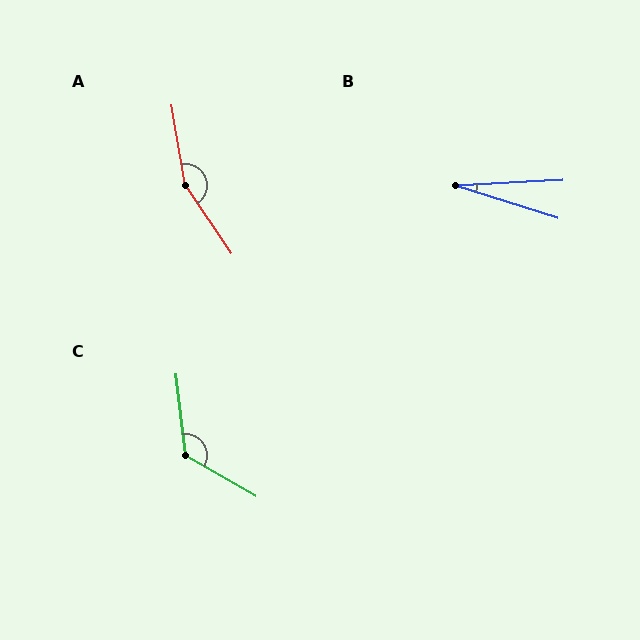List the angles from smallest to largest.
B (21°), C (126°), A (156°).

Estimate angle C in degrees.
Approximately 126 degrees.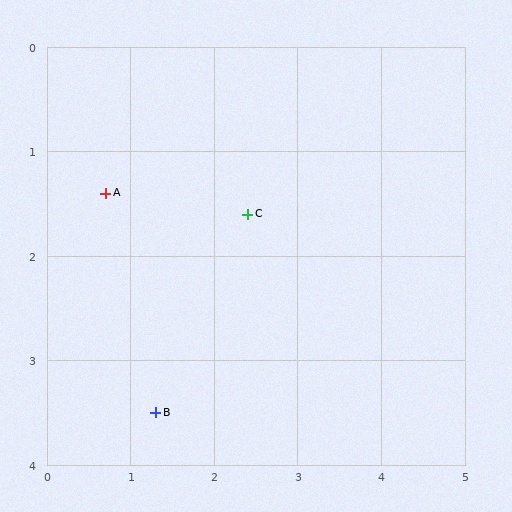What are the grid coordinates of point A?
Point A is at approximately (0.7, 1.4).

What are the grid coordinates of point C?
Point C is at approximately (2.4, 1.6).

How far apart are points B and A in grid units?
Points B and A are about 2.2 grid units apart.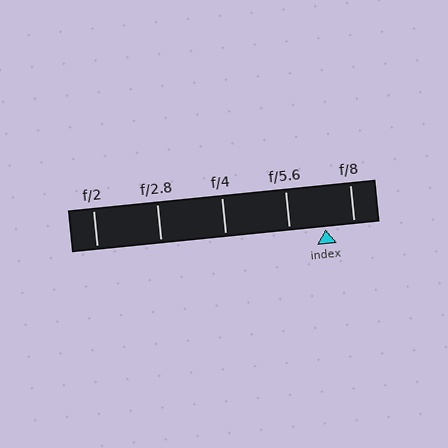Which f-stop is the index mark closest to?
The index mark is closest to f/8.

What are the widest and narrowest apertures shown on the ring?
The widest aperture shown is f/2 and the narrowest is f/8.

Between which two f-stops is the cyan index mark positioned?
The index mark is between f/5.6 and f/8.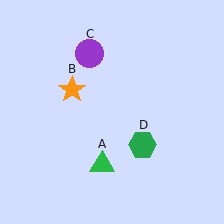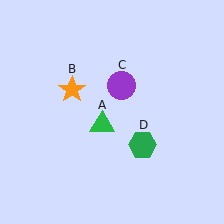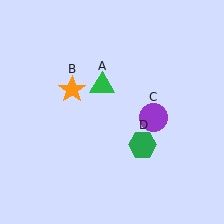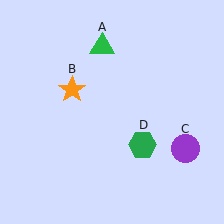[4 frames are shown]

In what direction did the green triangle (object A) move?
The green triangle (object A) moved up.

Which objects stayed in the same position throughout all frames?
Orange star (object B) and green hexagon (object D) remained stationary.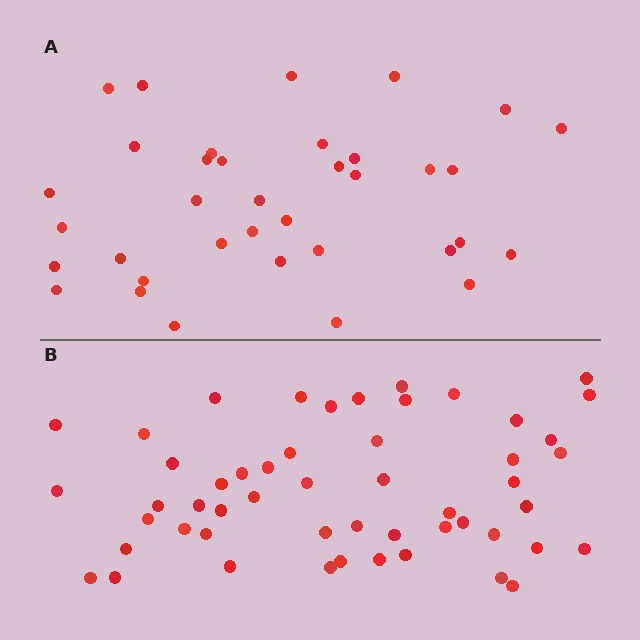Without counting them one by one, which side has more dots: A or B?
Region B (the bottom region) has more dots.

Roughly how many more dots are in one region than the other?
Region B has approximately 15 more dots than region A.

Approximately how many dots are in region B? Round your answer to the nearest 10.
About 50 dots. (The exact count is 52, which rounds to 50.)